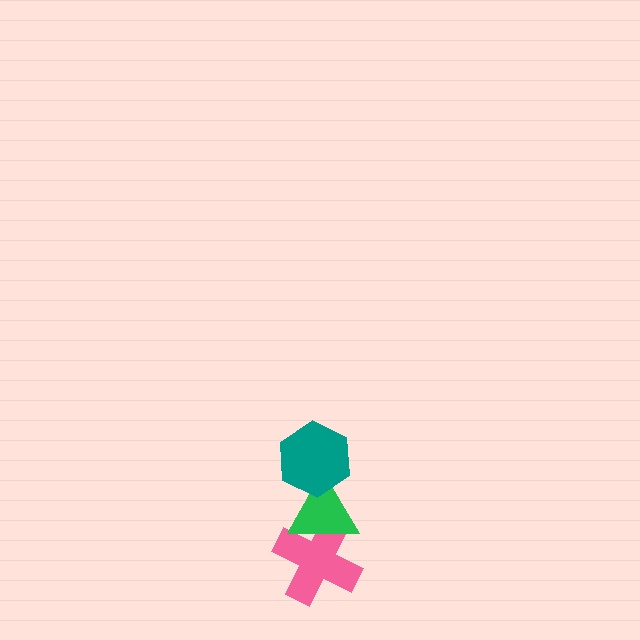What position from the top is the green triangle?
The green triangle is 2nd from the top.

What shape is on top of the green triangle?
The teal hexagon is on top of the green triangle.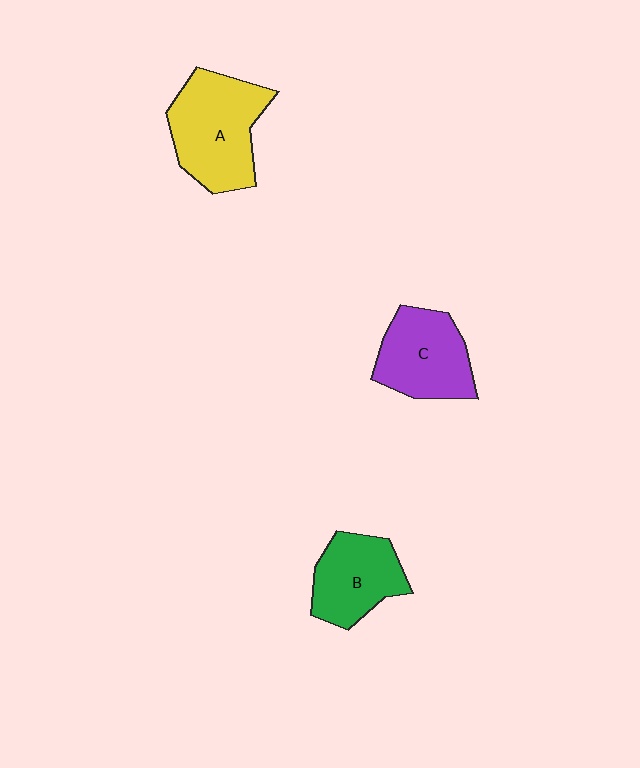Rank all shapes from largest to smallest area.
From largest to smallest: A (yellow), C (purple), B (green).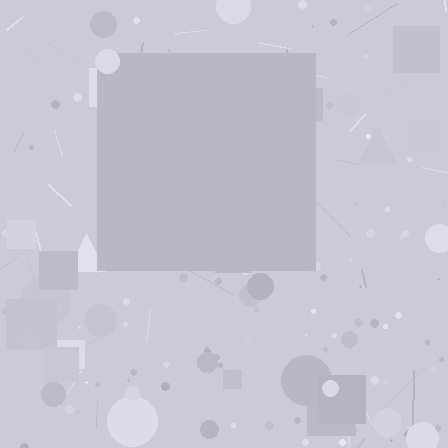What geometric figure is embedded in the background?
A square is embedded in the background.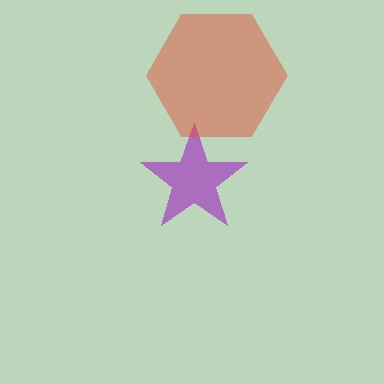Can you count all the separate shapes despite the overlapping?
Yes, there are 2 separate shapes.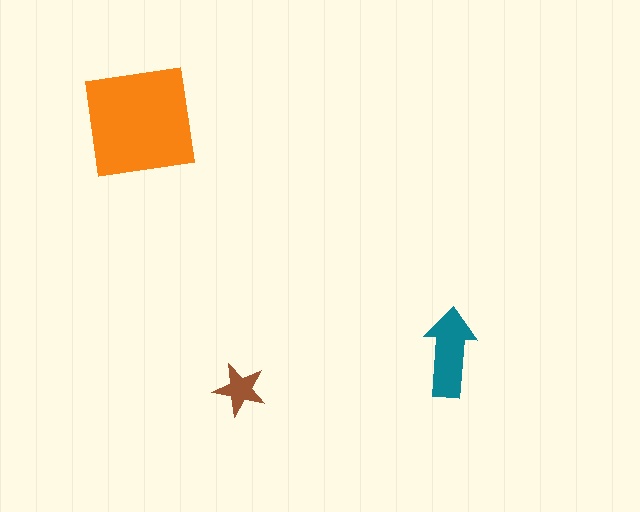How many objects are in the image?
There are 3 objects in the image.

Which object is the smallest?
The brown star.